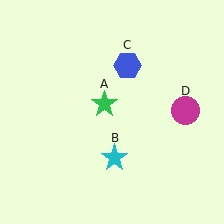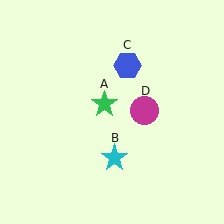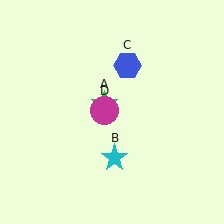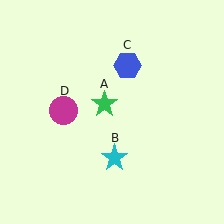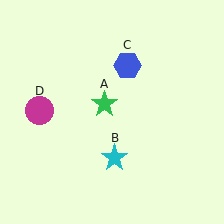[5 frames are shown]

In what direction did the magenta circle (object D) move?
The magenta circle (object D) moved left.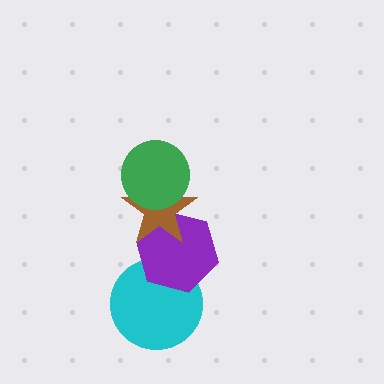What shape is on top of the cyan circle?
The purple hexagon is on top of the cyan circle.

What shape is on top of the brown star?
The green circle is on top of the brown star.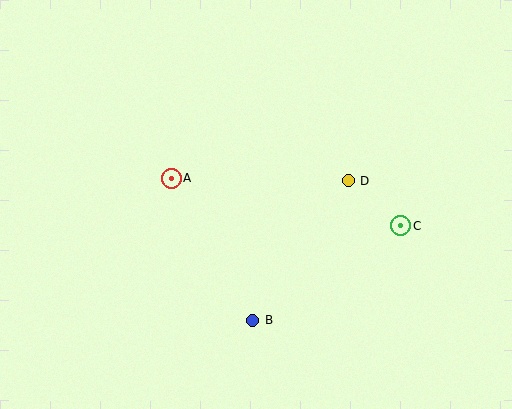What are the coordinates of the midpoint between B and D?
The midpoint between B and D is at (301, 250).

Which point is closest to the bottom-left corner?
Point B is closest to the bottom-left corner.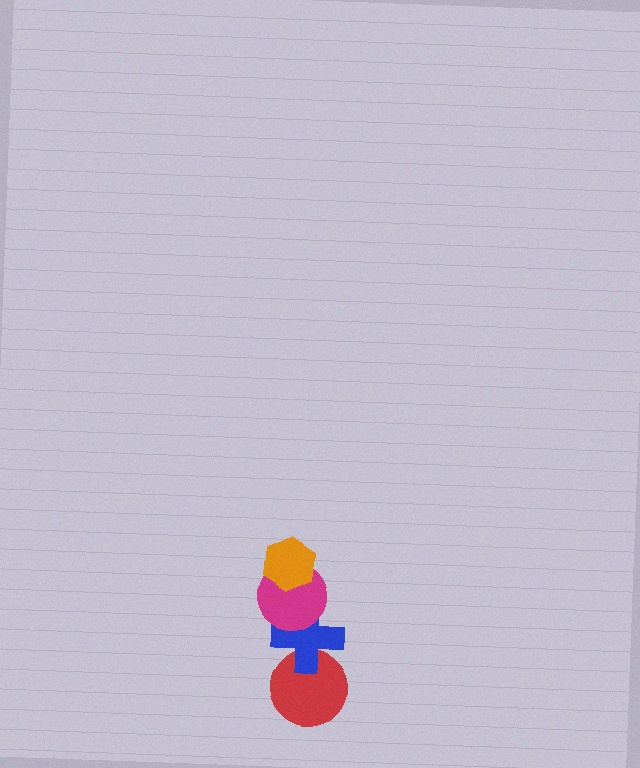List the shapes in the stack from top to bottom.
From top to bottom: the orange hexagon, the magenta circle, the blue cross, the red circle.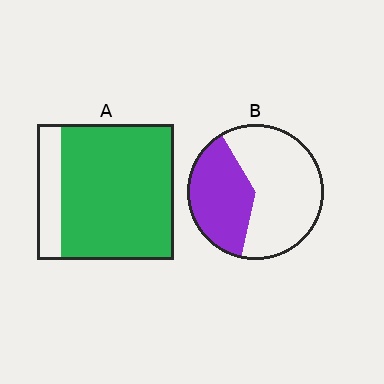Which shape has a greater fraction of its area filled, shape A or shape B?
Shape A.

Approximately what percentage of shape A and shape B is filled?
A is approximately 80% and B is approximately 40%.